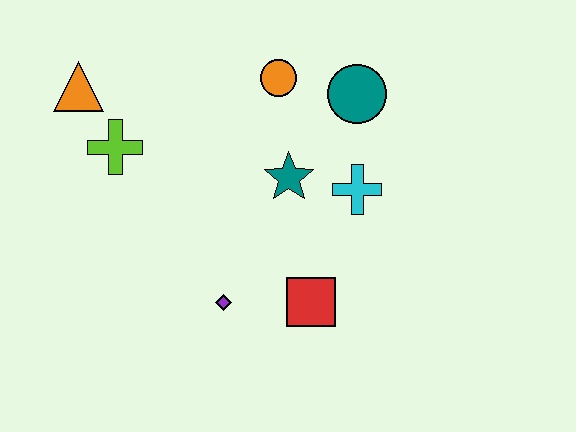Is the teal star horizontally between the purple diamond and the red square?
Yes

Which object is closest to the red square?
The purple diamond is closest to the red square.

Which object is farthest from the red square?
The orange triangle is farthest from the red square.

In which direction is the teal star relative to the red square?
The teal star is above the red square.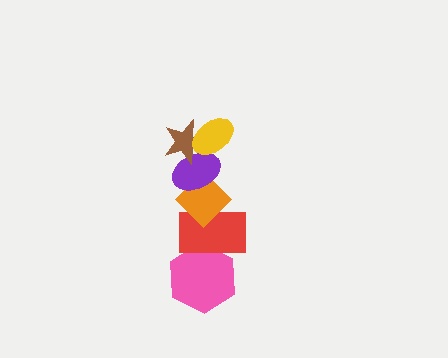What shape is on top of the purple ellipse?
The brown star is on top of the purple ellipse.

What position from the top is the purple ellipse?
The purple ellipse is 3rd from the top.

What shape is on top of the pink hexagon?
The red rectangle is on top of the pink hexagon.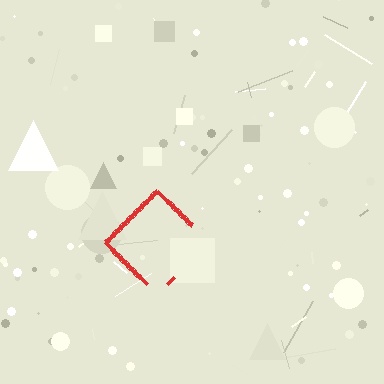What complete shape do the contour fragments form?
The contour fragments form a diamond.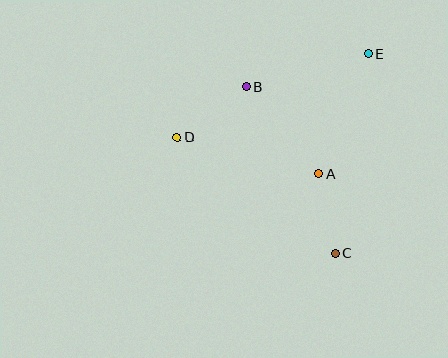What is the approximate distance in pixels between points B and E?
The distance between B and E is approximately 127 pixels.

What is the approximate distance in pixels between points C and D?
The distance between C and D is approximately 196 pixels.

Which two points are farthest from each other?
Points D and E are farthest from each other.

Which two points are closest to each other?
Points A and C are closest to each other.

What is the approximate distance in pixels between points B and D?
The distance between B and D is approximately 86 pixels.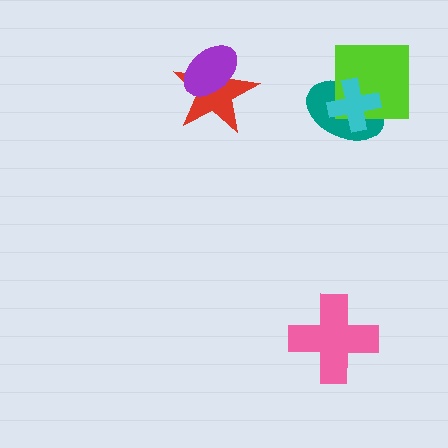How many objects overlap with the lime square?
2 objects overlap with the lime square.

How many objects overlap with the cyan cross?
2 objects overlap with the cyan cross.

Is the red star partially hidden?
Yes, it is partially covered by another shape.